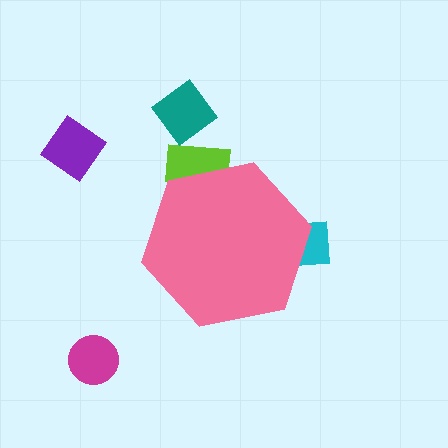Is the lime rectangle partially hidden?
Yes, the lime rectangle is partially hidden behind the pink hexagon.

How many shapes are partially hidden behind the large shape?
2 shapes are partially hidden.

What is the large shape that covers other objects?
A pink hexagon.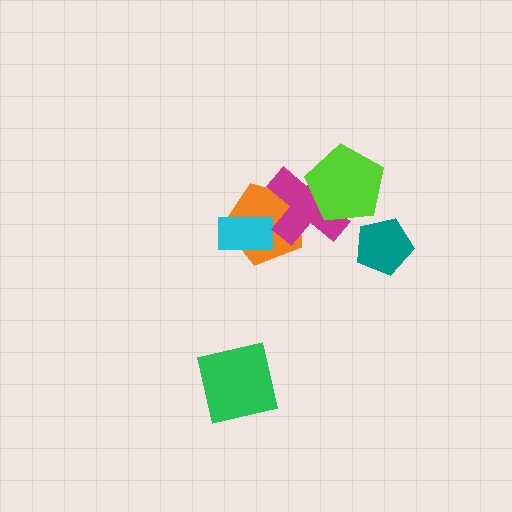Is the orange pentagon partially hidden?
Yes, it is partially covered by another shape.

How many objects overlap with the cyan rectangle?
1 object overlaps with the cyan rectangle.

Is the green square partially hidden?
No, no other shape covers it.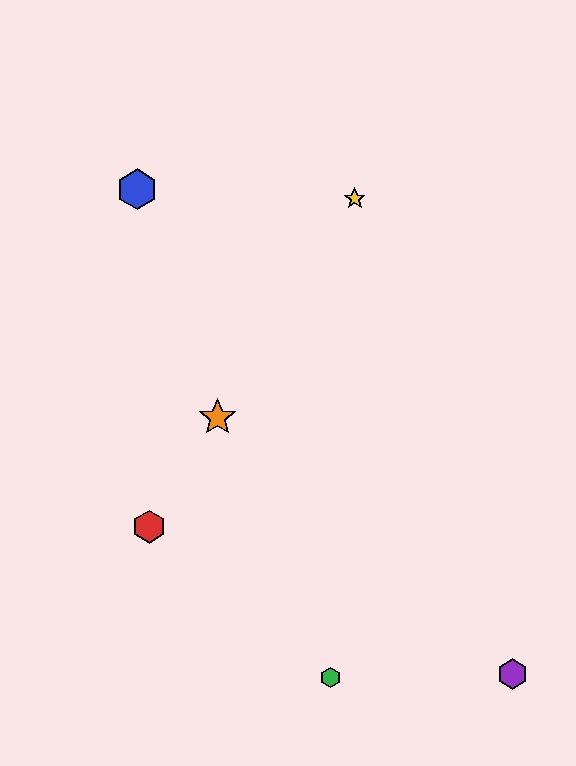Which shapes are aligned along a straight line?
The red hexagon, the yellow star, the orange star are aligned along a straight line.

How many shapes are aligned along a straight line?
3 shapes (the red hexagon, the yellow star, the orange star) are aligned along a straight line.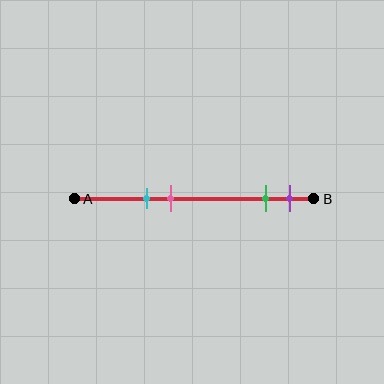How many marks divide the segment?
There are 4 marks dividing the segment.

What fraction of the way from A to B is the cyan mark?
The cyan mark is approximately 30% (0.3) of the way from A to B.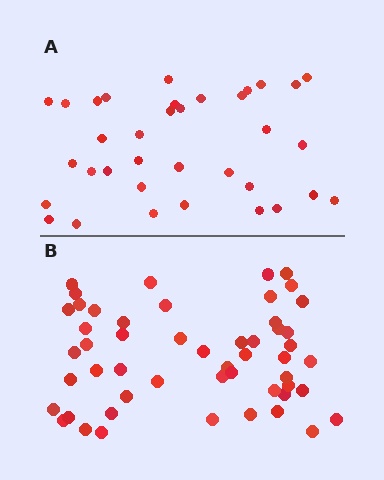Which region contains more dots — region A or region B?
Region B (the bottom region) has more dots.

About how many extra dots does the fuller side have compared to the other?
Region B has approximately 15 more dots than region A.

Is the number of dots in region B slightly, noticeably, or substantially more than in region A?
Region B has substantially more. The ratio is roughly 1.5 to 1.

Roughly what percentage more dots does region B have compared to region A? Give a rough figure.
About 50% more.